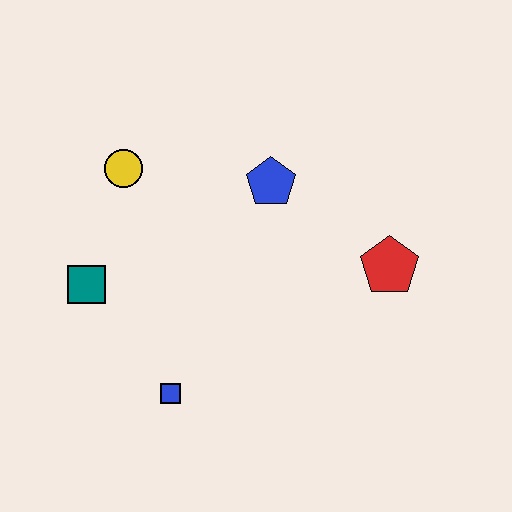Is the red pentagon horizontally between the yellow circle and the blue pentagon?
No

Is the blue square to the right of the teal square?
Yes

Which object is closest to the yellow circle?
The teal square is closest to the yellow circle.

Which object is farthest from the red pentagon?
The teal square is farthest from the red pentagon.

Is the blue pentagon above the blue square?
Yes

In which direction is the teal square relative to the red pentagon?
The teal square is to the left of the red pentagon.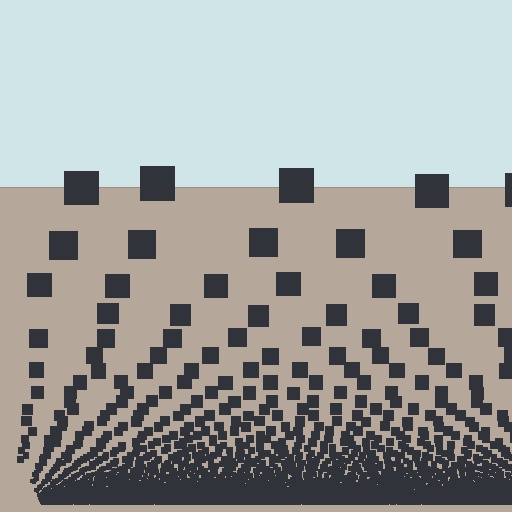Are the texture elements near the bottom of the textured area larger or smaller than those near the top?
Smaller. The gradient is inverted — elements near the bottom are smaller and denser.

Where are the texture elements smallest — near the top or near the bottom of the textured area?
Near the bottom.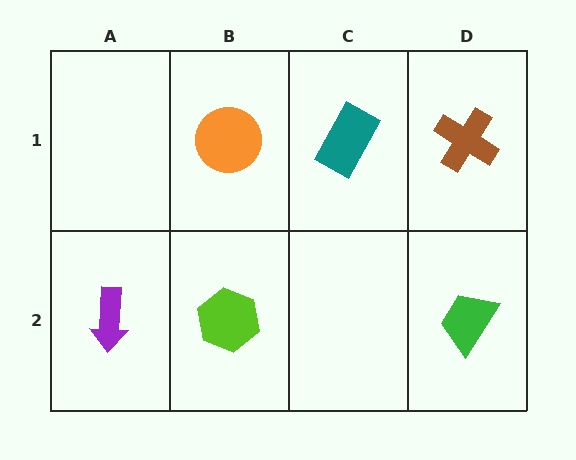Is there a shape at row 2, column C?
No, that cell is empty.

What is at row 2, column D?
A green trapezoid.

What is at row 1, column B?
An orange circle.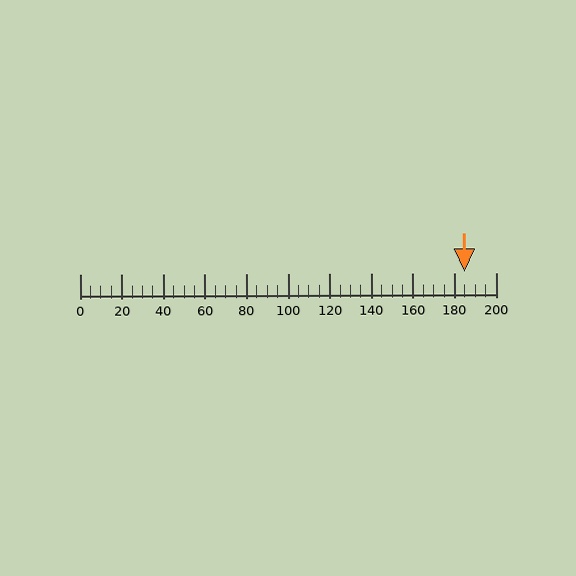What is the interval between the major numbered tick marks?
The major tick marks are spaced 20 units apart.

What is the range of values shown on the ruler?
The ruler shows values from 0 to 200.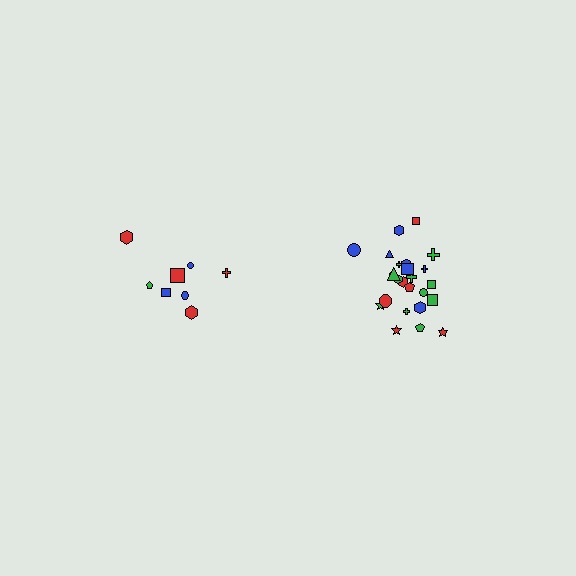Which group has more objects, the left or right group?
The right group.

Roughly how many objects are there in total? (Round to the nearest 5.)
Roughly 35 objects in total.